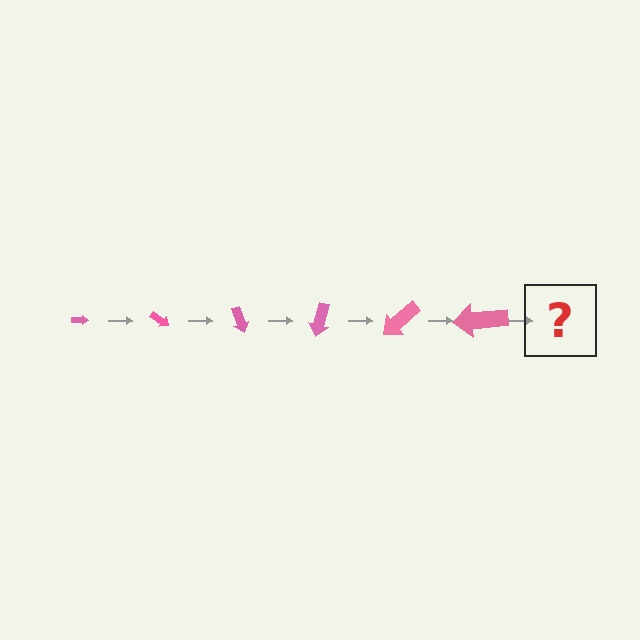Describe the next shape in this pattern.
It should be an arrow, larger than the previous one and rotated 210 degrees from the start.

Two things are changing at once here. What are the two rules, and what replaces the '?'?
The two rules are that the arrow grows larger each step and it rotates 35 degrees each step. The '?' should be an arrow, larger than the previous one and rotated 210 degrees from the start.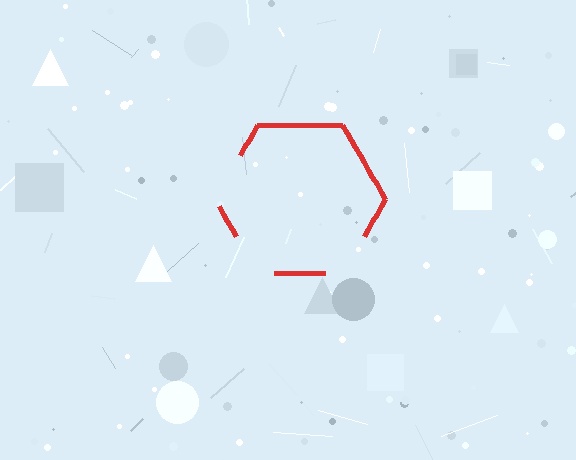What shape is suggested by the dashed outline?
The dashed outline suggests a hexagon.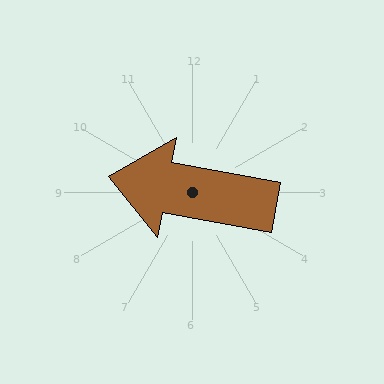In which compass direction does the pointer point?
West.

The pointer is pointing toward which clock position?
Roughly 9 o'clock.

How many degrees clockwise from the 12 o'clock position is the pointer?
Approximately 280 degrees.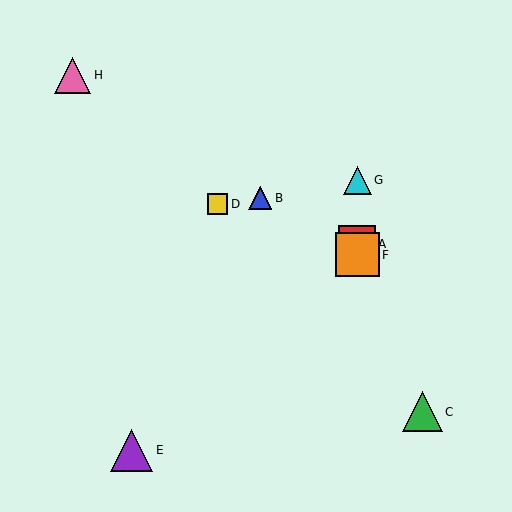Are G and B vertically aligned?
No, G is at x≈357 and B is at x≈260.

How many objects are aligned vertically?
3 objects (A, F, G) are aligned vertically.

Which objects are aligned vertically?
Objects A, F, G are aligned vertically.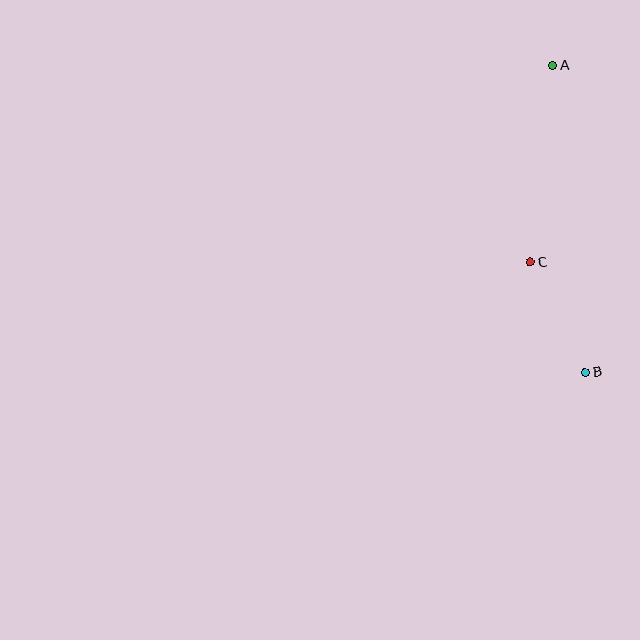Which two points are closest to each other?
Points B and C are closest to each other.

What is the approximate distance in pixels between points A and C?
The distance between A and C is approximately 198 pixels.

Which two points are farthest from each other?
Points A and B are farthest from each other.